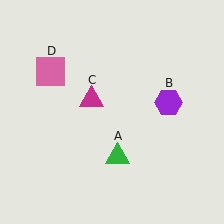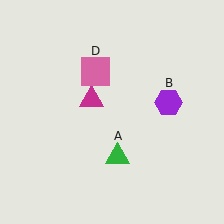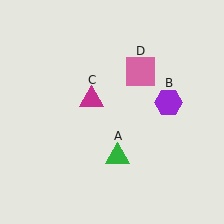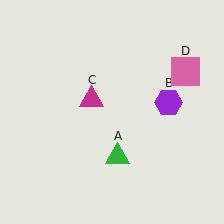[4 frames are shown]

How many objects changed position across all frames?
1 object changed position: pink square (object D).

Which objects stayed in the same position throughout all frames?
Green triangle (object A) and purple hexagon (object B) and magenta triangle (object C) remained stationary.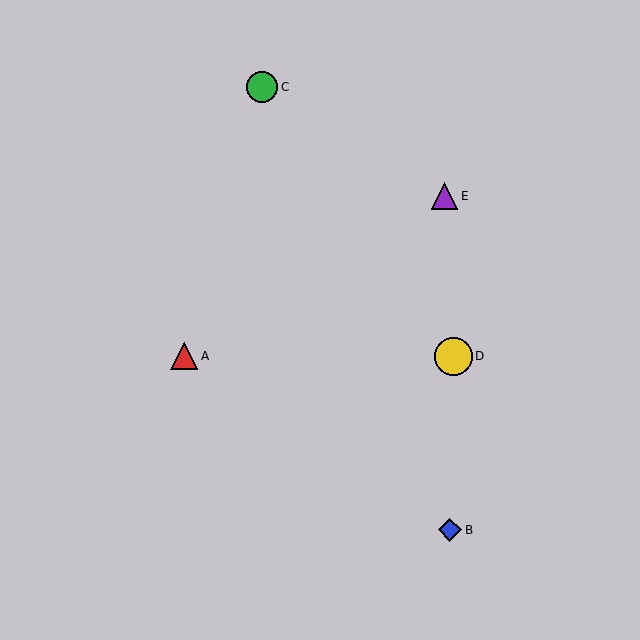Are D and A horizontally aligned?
Yes, both are at y≈356.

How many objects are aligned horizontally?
2 objects (A, D) are aligned horizontally.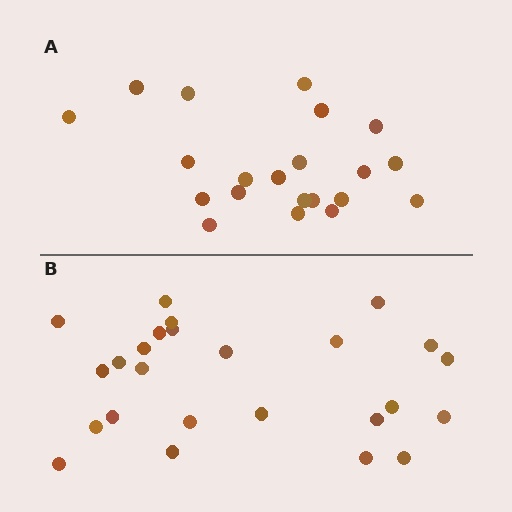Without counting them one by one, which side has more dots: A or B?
Region B (the bottom region) has more dots.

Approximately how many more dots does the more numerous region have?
Region B has about 4 more dots than region A.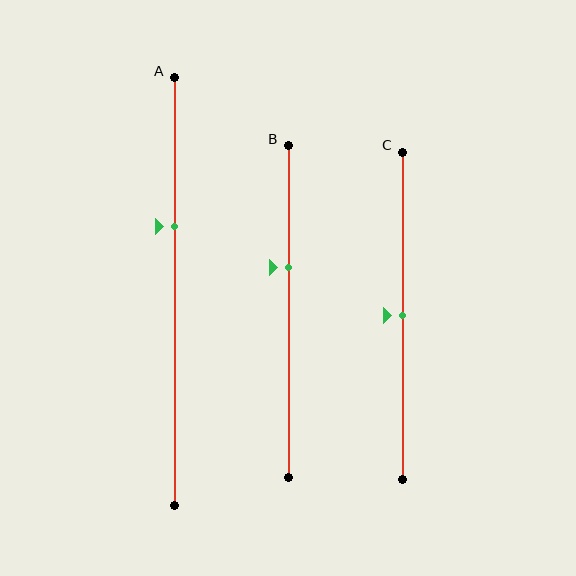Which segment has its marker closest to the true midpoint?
Segment C has its marker closest to the true midpoint.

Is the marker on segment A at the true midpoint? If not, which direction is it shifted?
No, the marker on segment A is shifted upward by about 15% of the segment length.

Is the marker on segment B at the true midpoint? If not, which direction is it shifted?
No, the marker on segment B is shifted upward by about 13% of the segment length.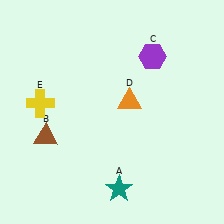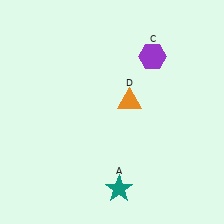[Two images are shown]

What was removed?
The yellow cross (E), the brown triangle (B) were removed in Image 2.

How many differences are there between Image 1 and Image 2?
There are 2 differences between the two images.